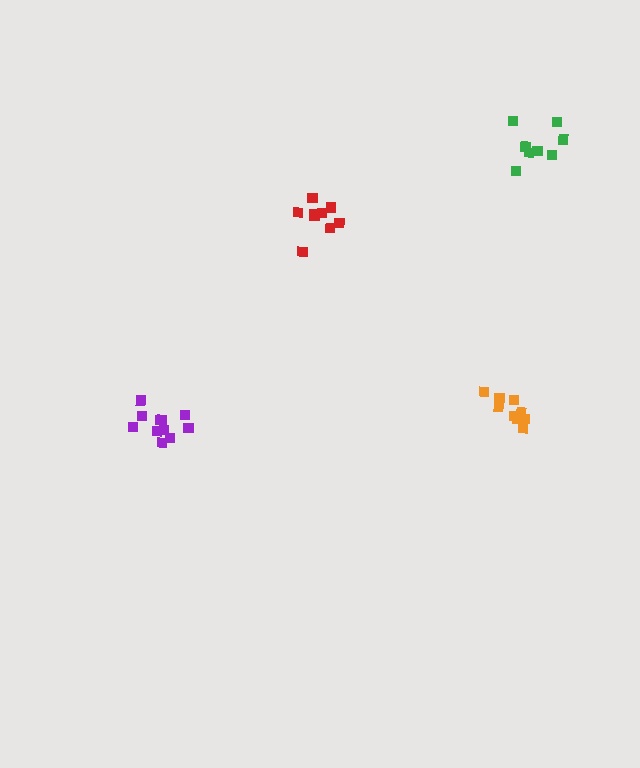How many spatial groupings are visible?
There are 4 spatial groupings.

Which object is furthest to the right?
The green cluster is rightmost.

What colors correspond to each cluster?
The clusters are colored: red, orange, green, purple.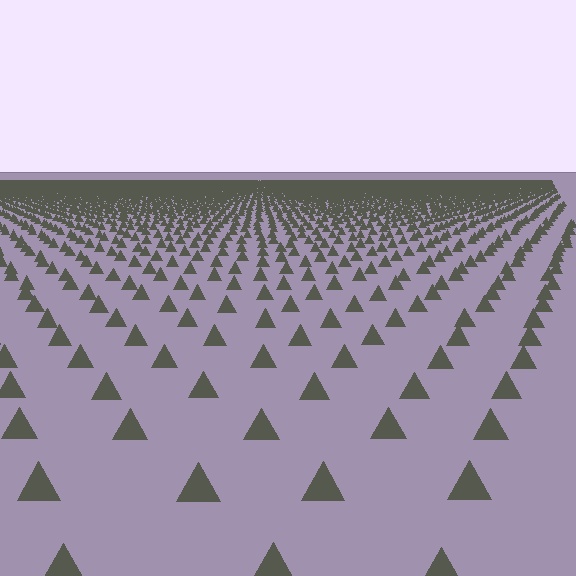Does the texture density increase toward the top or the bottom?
Density increases toward the top.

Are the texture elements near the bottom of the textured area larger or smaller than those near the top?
Larger. Near the bottom, elements are closer to the viewer and appear at a bigger on-screen size.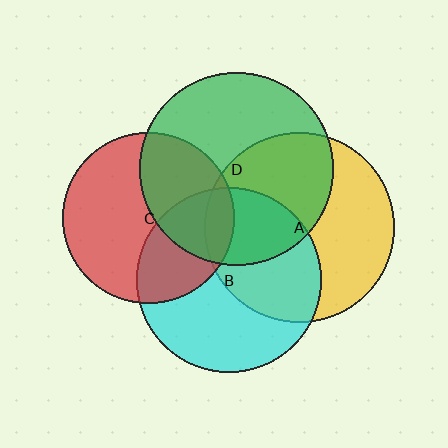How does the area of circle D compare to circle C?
Approximately 1.3 times.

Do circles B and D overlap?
Yes.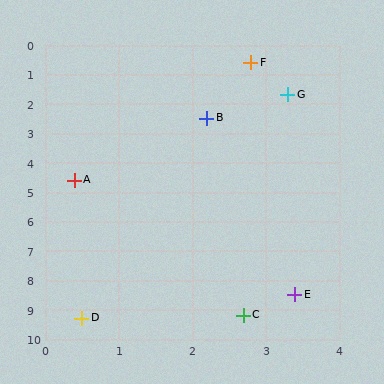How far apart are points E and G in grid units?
Points E and G are about 6.8 grid units apart.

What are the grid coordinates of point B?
Point B is at approximately (2.2, 2.5).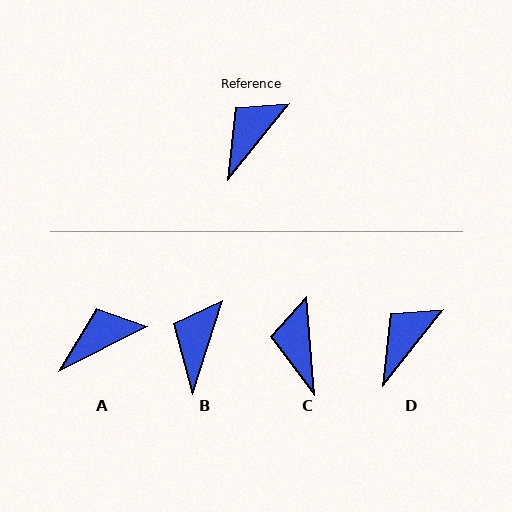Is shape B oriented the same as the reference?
No, it is off by about 21 degrees.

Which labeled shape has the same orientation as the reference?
D.